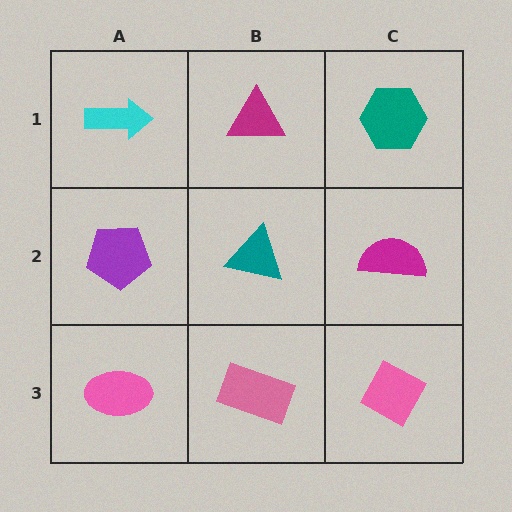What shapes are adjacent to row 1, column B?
A teal triangle (row 2, column B), a cyan arrow (row 1, column A), a teal hexagon (row 1, column C).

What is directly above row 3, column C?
A magenta semicircle.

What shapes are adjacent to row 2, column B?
A magenta triangle (row 1, column B), a pink rectangle (row 3, column B), a purple pentagon (row 2, column A), a magenta semicircle (row 2, column C).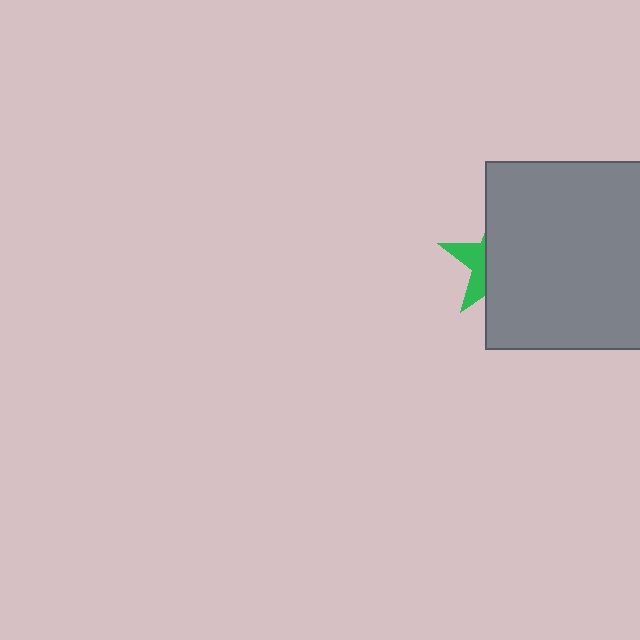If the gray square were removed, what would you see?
You would see the complete green star.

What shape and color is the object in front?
The object in front is a gray square.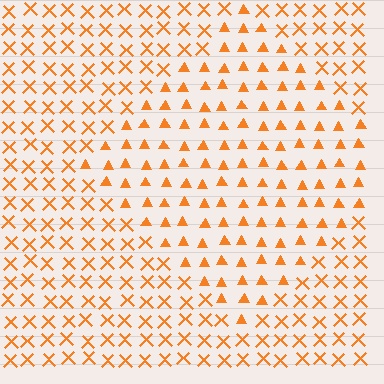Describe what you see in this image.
The image is filled with small orange elements arranged in a uniform grid. A diamond-shaped region contains triangles, while the surrounding area contains X marks. The boundary is defined purely by the change in element shape.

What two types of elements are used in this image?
The image uses triangles inside the diamond region and X marks outside it.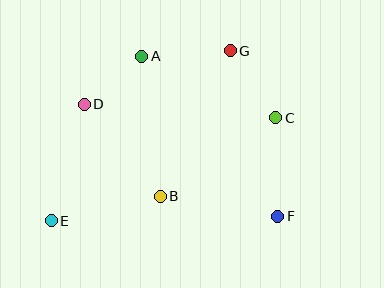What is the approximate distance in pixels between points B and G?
The distance between B and G is approximately 162 pixels.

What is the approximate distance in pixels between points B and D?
The distance between B and D is approximately 119 pixels.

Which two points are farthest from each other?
Points E and G are farthest from each other.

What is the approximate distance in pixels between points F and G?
The distance between F and G is approximately 172 pixels.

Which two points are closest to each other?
Points A and D are closest to each other.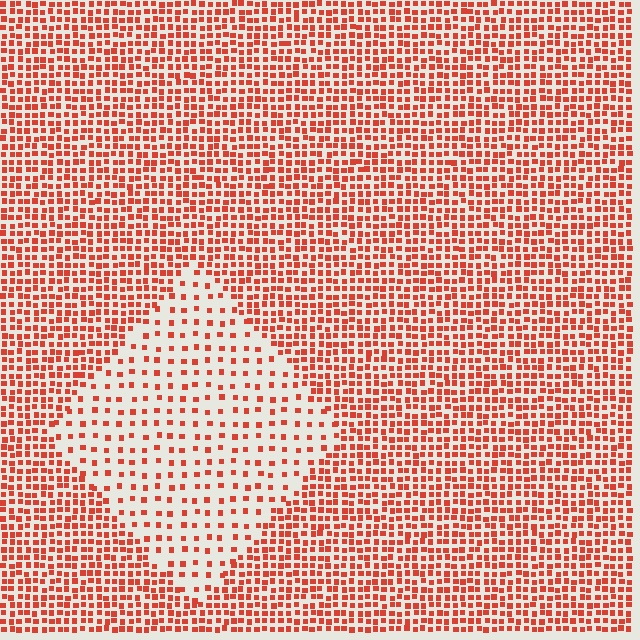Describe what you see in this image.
The image contains small red elements arranged at two different densities. A diamond-shaped region is visible where the elements are less densely packed than the surrounding area.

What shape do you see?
I see a diamond.